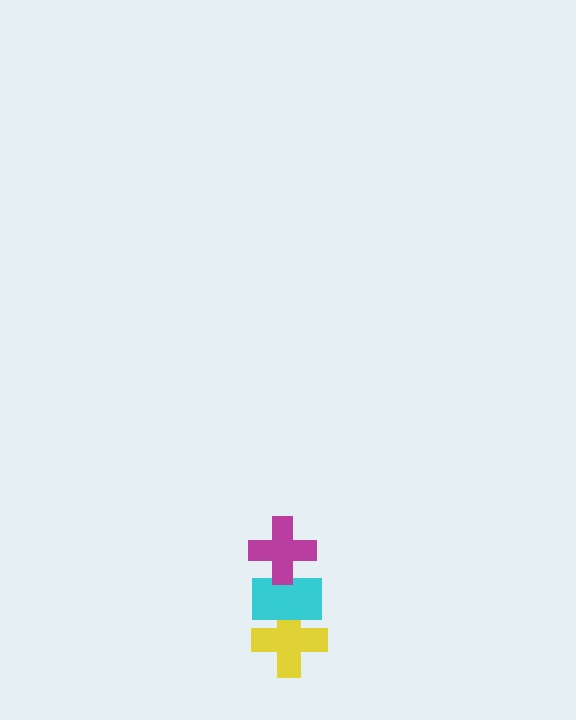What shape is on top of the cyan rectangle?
The magenta cross is on top of the cyan rectangle.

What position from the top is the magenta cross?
The magenta cross is 1st from the top.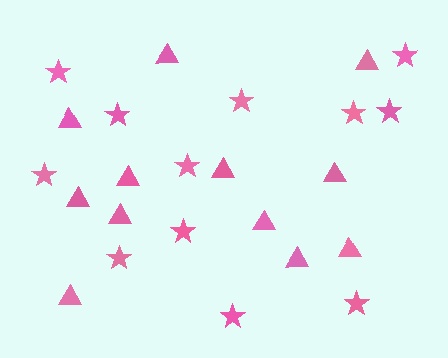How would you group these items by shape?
There are 2 groups: one group of triangles (12) and one group of stars (12).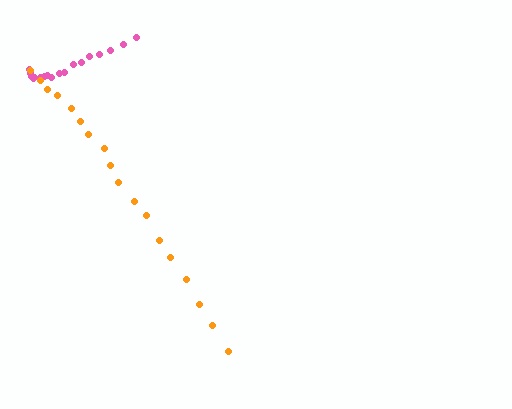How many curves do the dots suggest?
There are 2 distinct paths.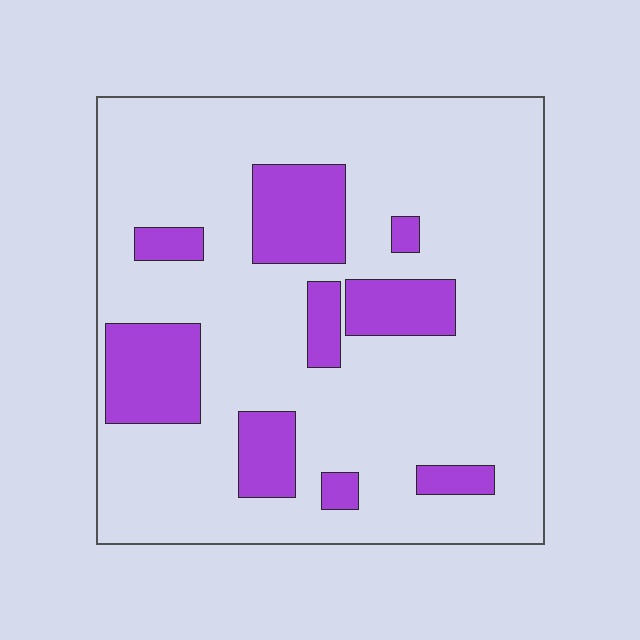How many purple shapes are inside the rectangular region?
9.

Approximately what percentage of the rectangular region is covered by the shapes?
Approximately 20%.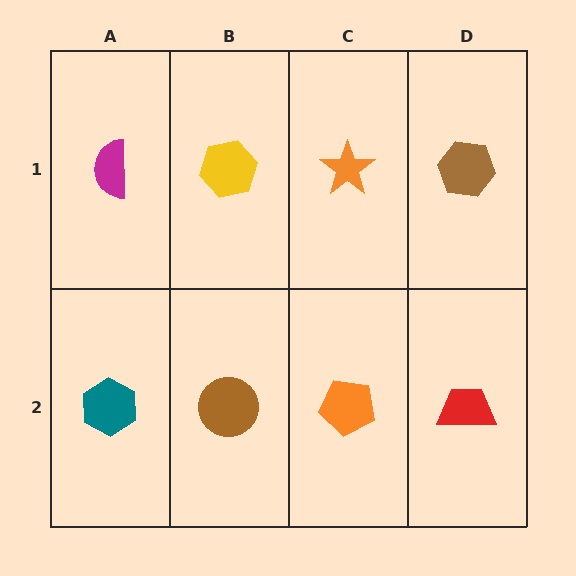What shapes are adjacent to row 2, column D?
A brown hexagon (row 1, column D), an orange pentagon (row 2, column C).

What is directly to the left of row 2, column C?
A brown circle.